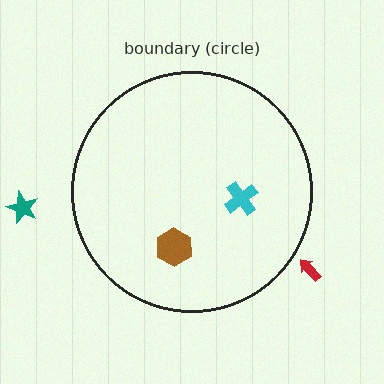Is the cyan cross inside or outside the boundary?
Inside.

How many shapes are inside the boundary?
2 inside, 2 outside.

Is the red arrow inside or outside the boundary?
Outside.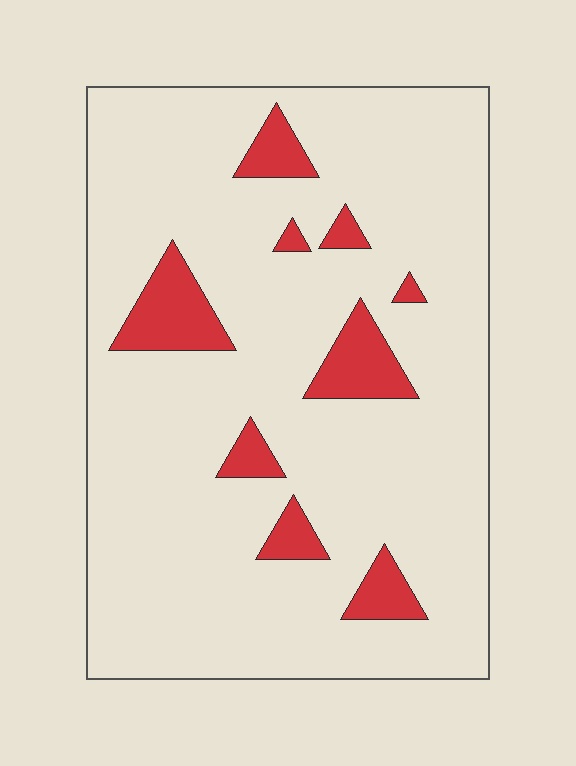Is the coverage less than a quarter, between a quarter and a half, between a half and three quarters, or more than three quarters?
Less than a quarter.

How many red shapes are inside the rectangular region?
9.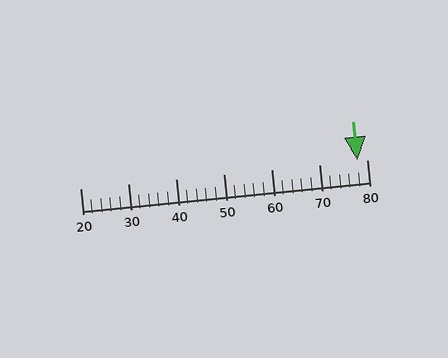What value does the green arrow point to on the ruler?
The green arrow points to approximately 78.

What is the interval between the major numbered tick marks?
The major tick marks are spaced 10 units apart.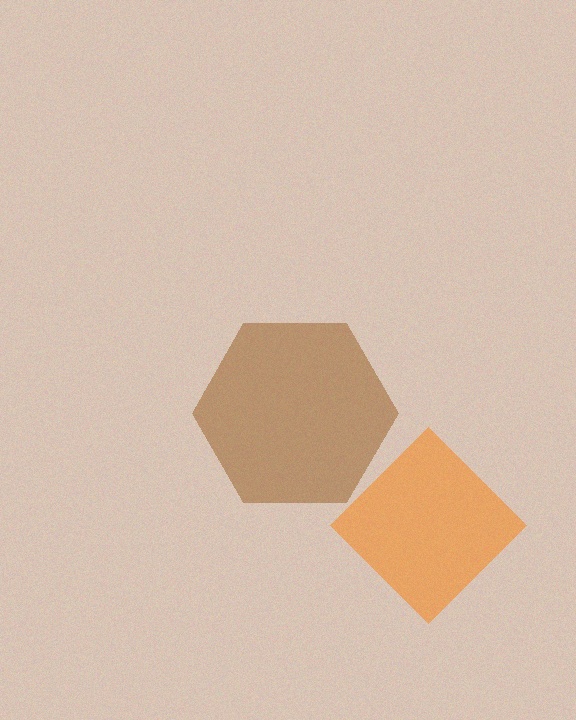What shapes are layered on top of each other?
The layered shapes are: a brown hexagon, an orange diamond.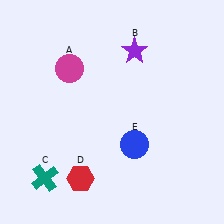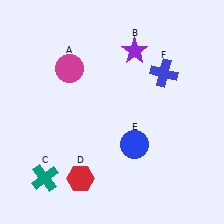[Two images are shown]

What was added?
A blue cross (F) was added in Image 2.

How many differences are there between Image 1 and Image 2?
There is 1 difference between the two images.